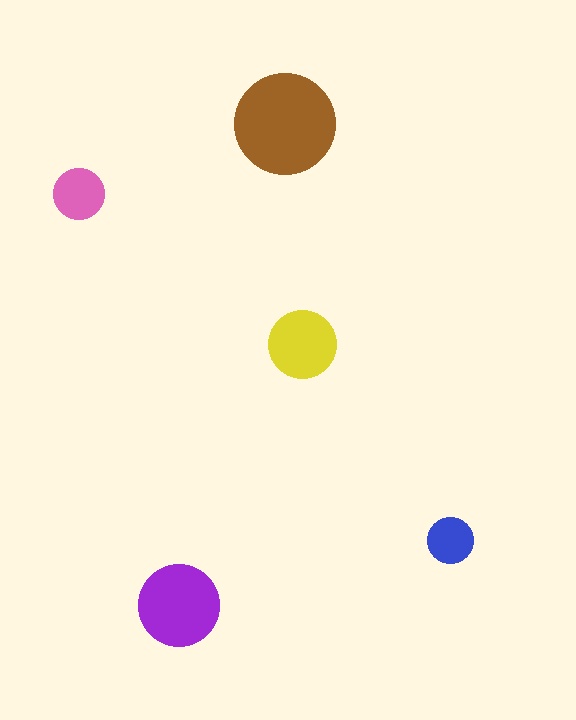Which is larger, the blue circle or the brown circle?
The brown one.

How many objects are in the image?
There are 5 objects in the image.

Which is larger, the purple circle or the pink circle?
The purple one.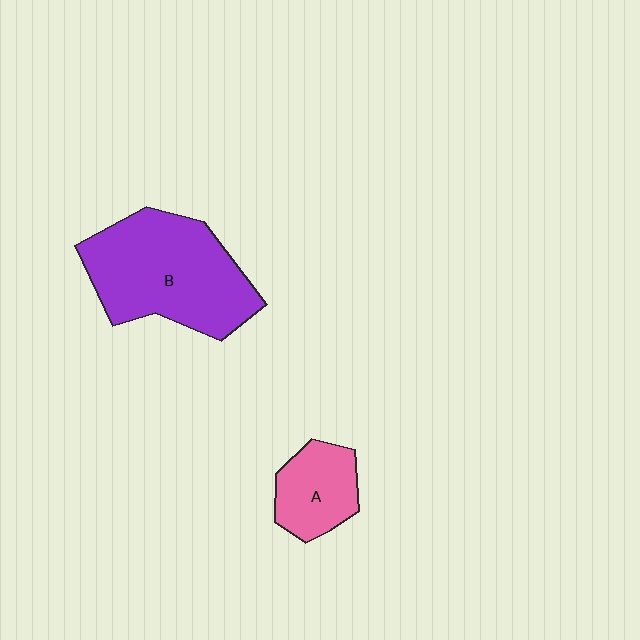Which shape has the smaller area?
Shape A (pink).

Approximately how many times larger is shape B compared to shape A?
Approximately 2.4 times.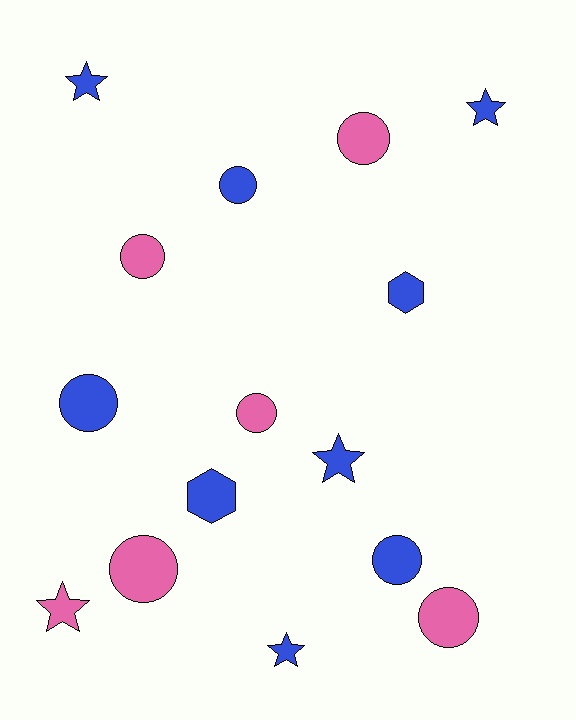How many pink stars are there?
There is 1 pink star.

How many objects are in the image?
There are 15 objects.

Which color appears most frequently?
Blue, with 9 objects.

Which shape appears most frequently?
Circle, with 8 objects.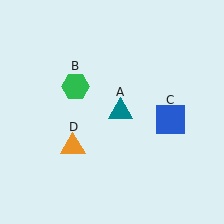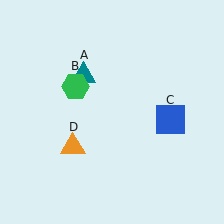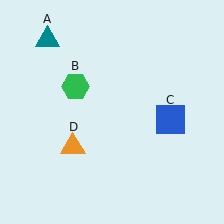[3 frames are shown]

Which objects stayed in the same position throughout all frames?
Green hexagon (object B) and blue square (object C) and orange triangle (object D) remained stationary.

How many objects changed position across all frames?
1 object changed position: teal triangle (object A).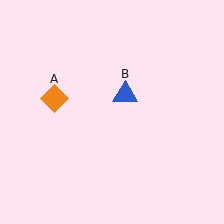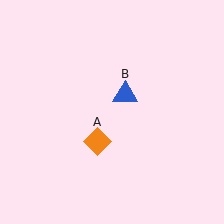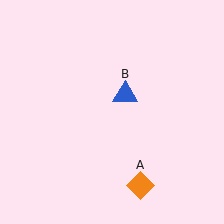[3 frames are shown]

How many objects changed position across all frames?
1 object changed position: orange diamond (object A).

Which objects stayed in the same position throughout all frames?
Blue triangle (object B) remained stationary.